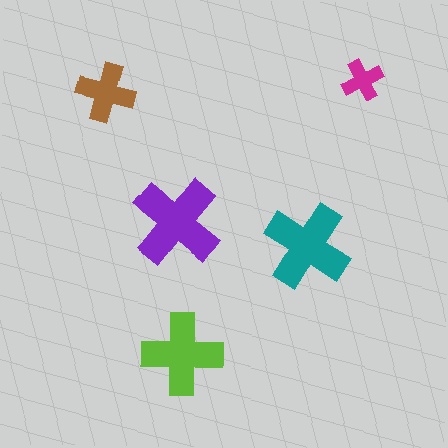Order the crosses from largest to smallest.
the purple one, the teal one, the lime one, the brown one, the magenta one.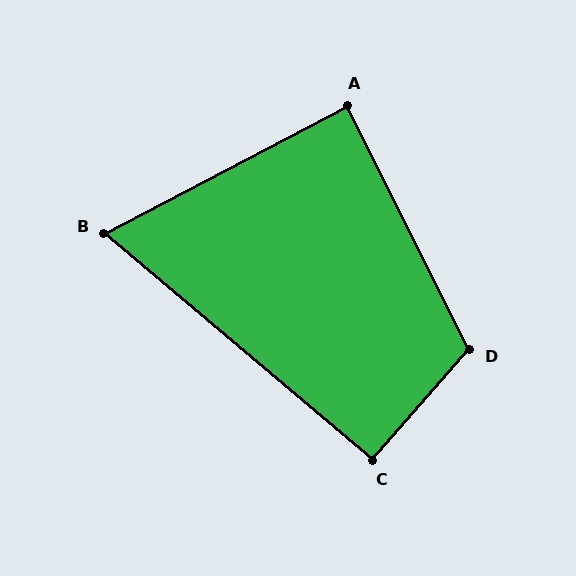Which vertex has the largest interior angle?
D, at approximately 112 degrees.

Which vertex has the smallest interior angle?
B, at approximately 68 degrees.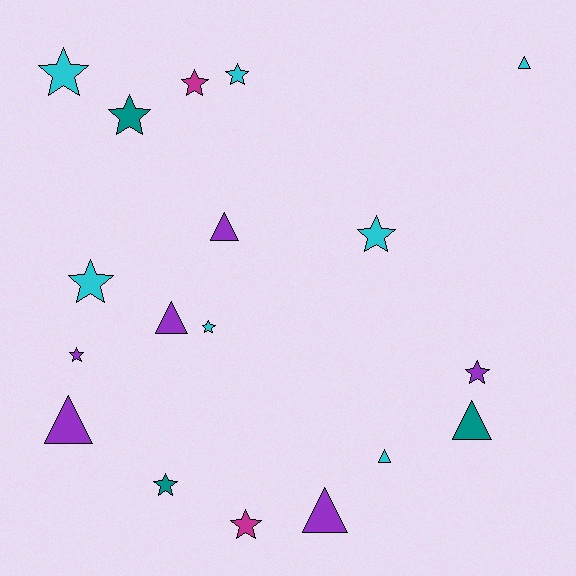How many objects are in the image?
There are 18 objects.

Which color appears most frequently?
Cyan, with 7 objects.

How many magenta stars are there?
There are 2 magenta stars.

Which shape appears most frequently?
Star, with 11 objects.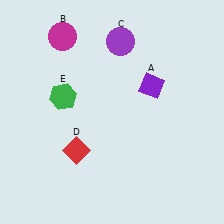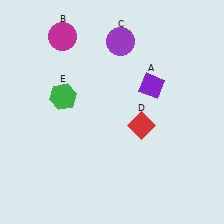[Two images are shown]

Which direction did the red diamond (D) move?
The red diamond (D) moved right.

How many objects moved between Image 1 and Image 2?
1 object moved between the two images.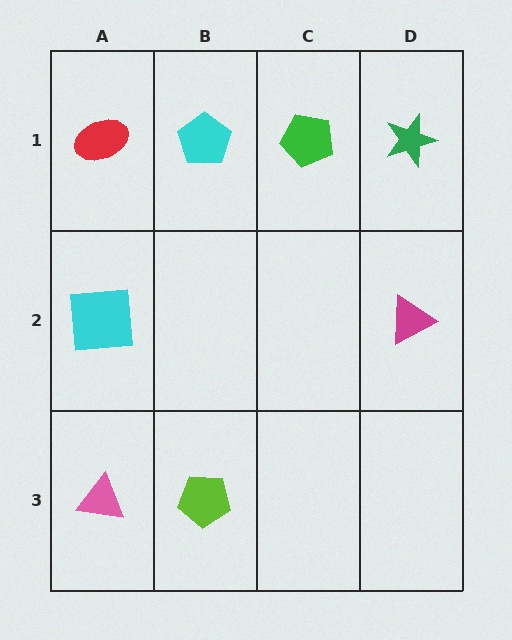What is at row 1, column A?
A red ellipse.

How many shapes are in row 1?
4 shapes.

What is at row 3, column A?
A pink triangle.